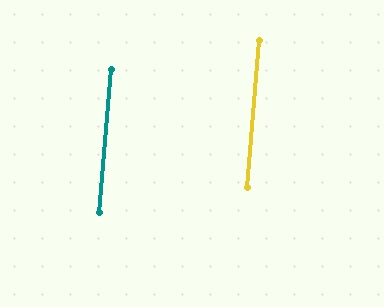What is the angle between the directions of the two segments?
Approximately 0 degrees.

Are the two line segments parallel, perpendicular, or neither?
Parallel — their directions differ by only 0.1°.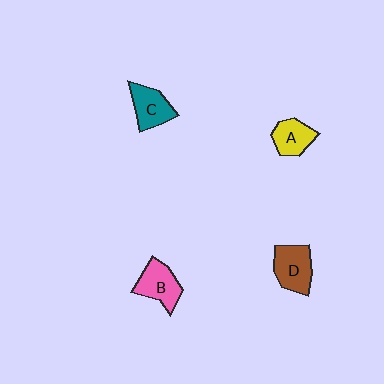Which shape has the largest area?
Shape D (brown).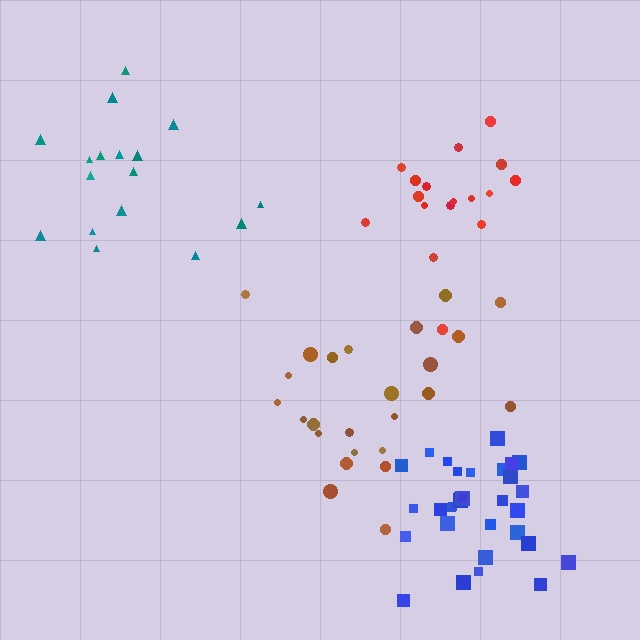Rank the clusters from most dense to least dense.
blue, red, brown, teal.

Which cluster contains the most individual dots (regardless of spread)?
Blue (32).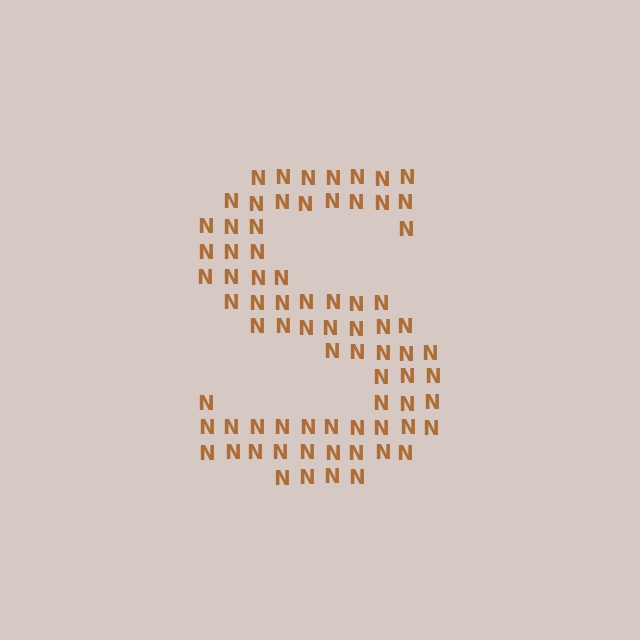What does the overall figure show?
The overall figure shows the letter S.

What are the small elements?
The small elements are letter N's.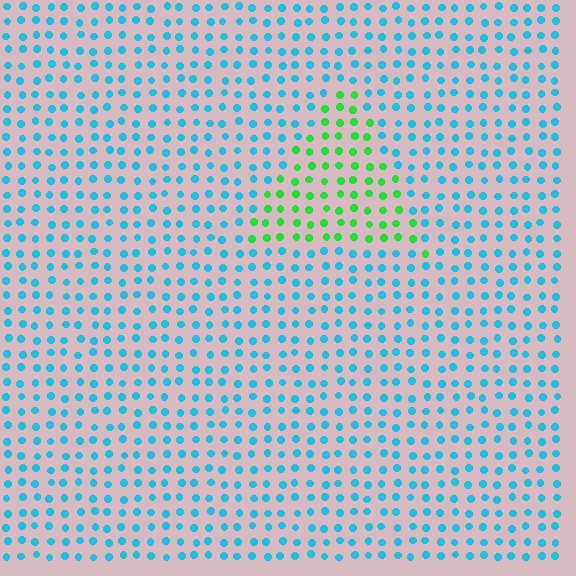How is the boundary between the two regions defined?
The boundary is defined purely by a slight shift in hue (about 65 degrees). Spacing, size, and orientation are identical on both sides.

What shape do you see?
I see a triangle.